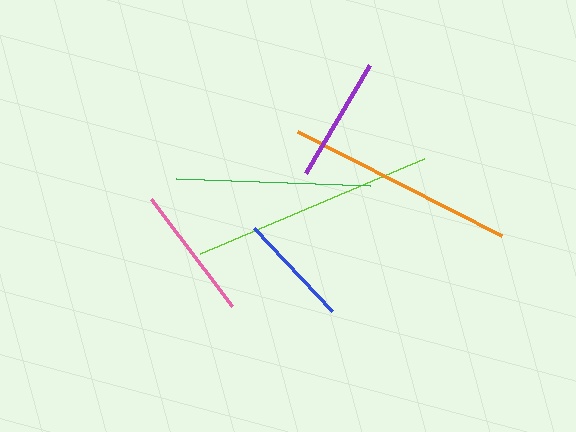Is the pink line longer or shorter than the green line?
The green line is longer than the pink line.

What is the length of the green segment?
The green segment is approximately 194 pixels long.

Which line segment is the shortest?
The blue line is the shortest at approximately 114 pixels.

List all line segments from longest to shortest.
From longest to shortest: lime, orange, green, pink, purple, blue.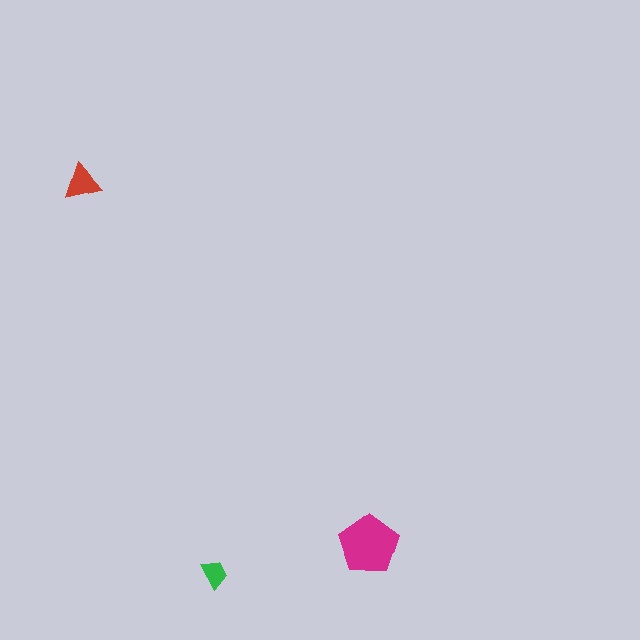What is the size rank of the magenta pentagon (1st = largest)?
1st.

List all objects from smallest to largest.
The green trapezoid, the red triangle, the magenta pentagon.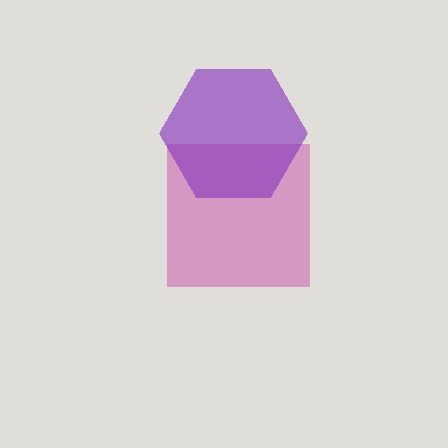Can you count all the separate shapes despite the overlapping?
Yes, there are 2 separate shapes.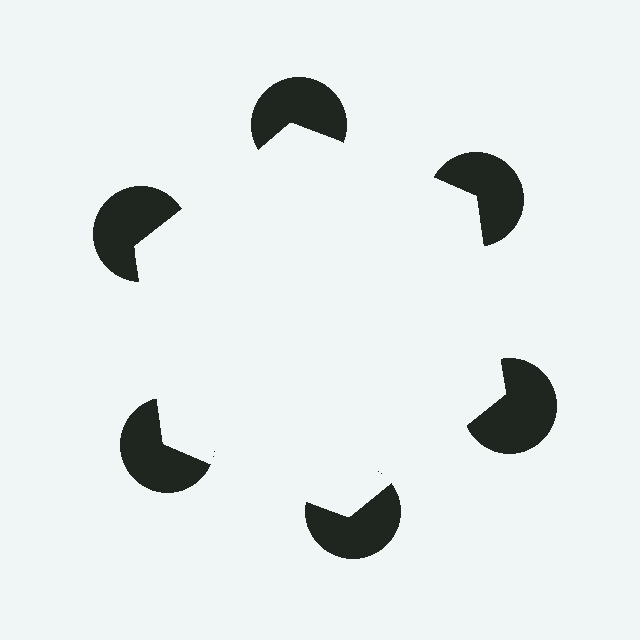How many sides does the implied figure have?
6 sides.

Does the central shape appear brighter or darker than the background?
It typically appears slightly brighter than the background, even though no actual brightness change is drawn.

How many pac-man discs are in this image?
There are 6 — one at each vertex of the illusory hexagon.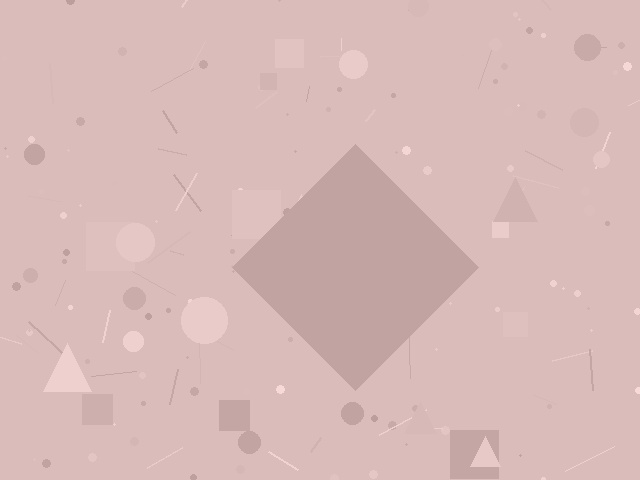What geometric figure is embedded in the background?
A diamond is embedded in the background.